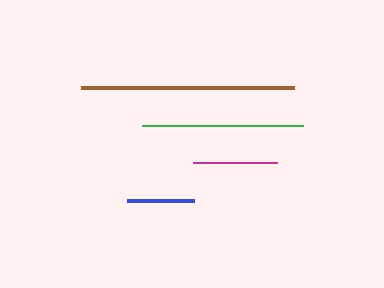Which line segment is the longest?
The brown line is the longest at approximately 213 pixels.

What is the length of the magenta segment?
The magenta segment is approximately 83 pixels long.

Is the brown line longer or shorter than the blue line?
The brown line is longer than the blue line.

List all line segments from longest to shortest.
From longest to shortest: brown, green, magenta, blue.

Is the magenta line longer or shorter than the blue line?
The magenta line is longer than the blue line.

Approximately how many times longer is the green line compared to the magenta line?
The green line is approximately 1.9 times the length of the magenta line.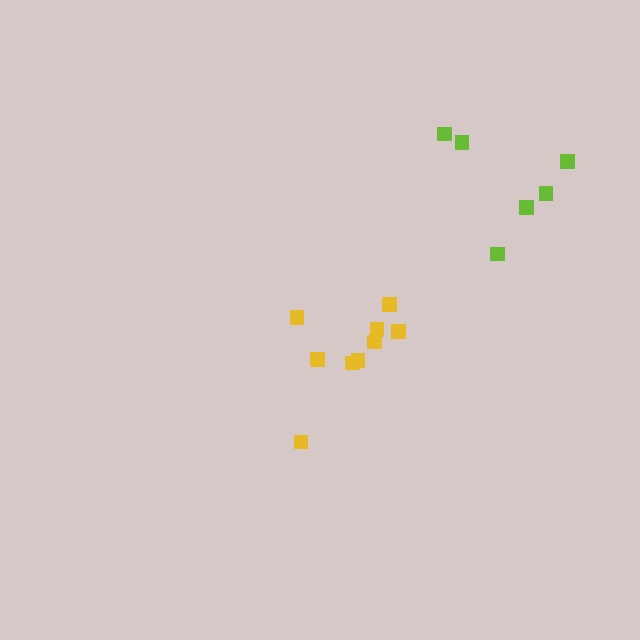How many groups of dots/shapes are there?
There are 2 groups.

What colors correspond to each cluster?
The clusters are colored: yellow, lime.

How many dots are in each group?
Group 1: 9 dots, Group 2: 6 dots (15 total).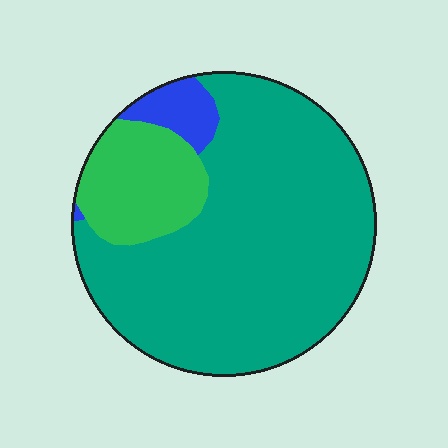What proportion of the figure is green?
Green covers 17% of the figure.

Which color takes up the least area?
Blue, at roughly 5%.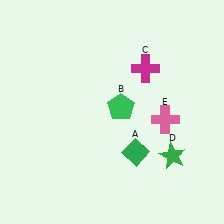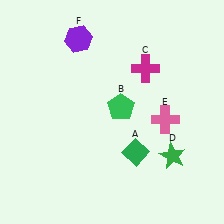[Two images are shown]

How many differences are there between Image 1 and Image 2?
There is 1 difference between the two images.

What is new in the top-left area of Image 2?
A purple hexagon (F) was added in the top-left area of Image 2.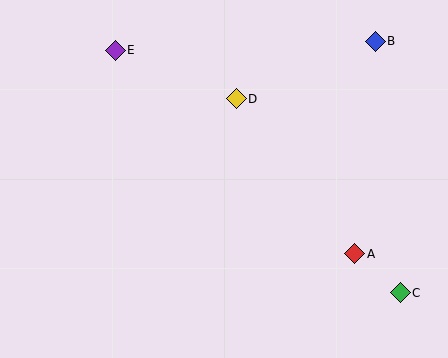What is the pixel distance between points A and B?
The distance between A and B is 214 pixels.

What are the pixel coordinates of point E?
Point E is at (115, 50).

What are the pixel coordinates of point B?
Point B is at (375, 41).